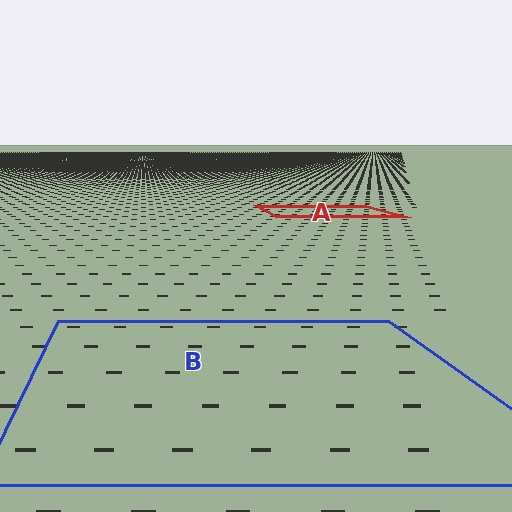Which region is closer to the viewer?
Region B is closer. The texture elements there are larger and more spread out.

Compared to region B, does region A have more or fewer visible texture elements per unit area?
Region A has more texture elements per unit area — they are packed more densely because it is farther away.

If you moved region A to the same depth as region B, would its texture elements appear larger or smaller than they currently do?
They would appear larger. At a closer depth, the same texture elements are projected at a bigger on-screen size.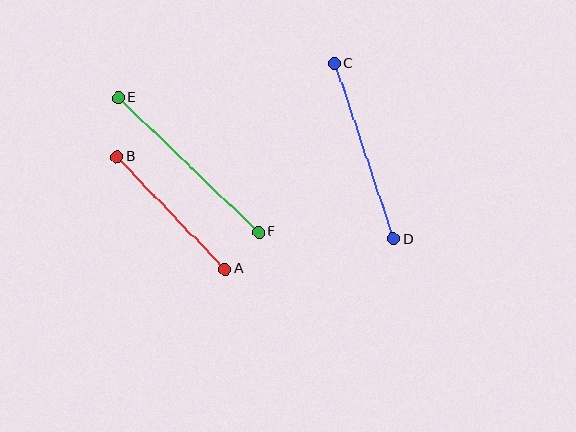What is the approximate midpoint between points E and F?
The midpoint is at approximately (188, 165) pixels.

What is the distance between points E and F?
The distance is approximately 194 pixels.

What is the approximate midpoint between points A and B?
The midpoint is at approximately (171, 213) pixels.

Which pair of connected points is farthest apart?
Points E and F are farthest apart.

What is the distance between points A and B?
The distance is approximately 156 pixels.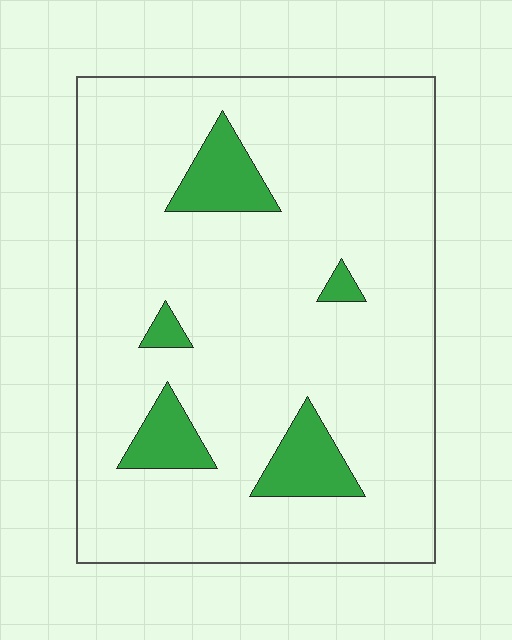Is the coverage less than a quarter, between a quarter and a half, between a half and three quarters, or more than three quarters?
Less than a quarter.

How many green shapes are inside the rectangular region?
5.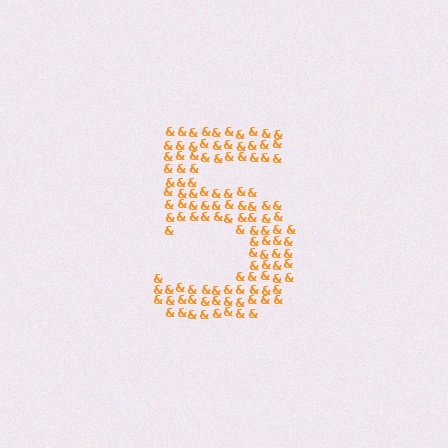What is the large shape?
The large shape is the digit 5.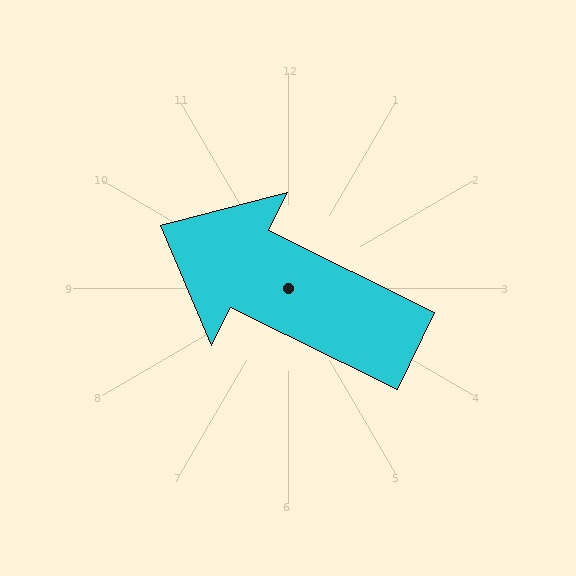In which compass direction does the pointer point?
Northwest.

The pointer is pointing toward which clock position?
Roughly 10 o'clock.